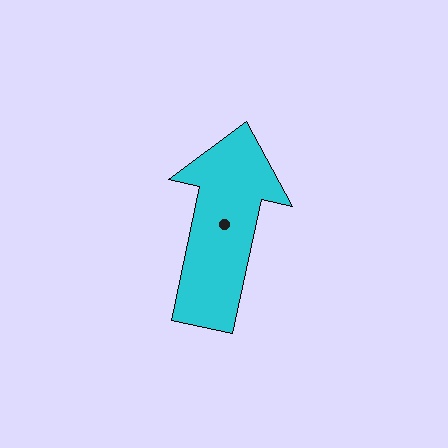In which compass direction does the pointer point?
North.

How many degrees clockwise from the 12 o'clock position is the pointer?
Approximately 12 degrees.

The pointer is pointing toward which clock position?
Roughly 12 o'clock.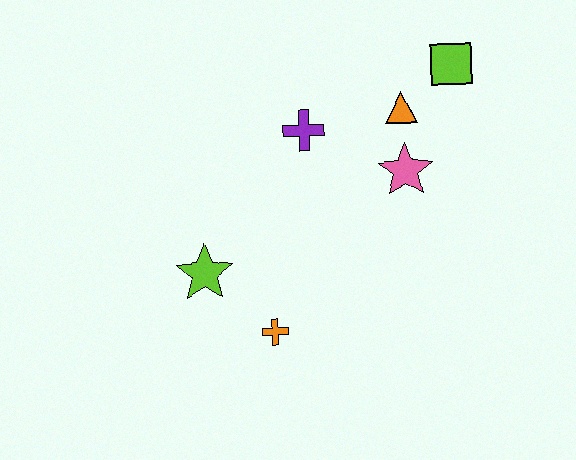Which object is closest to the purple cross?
The orange triangle is closest to the purple cross.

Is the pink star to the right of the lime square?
No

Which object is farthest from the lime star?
The lime square is farthest from the lime star.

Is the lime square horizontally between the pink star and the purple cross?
No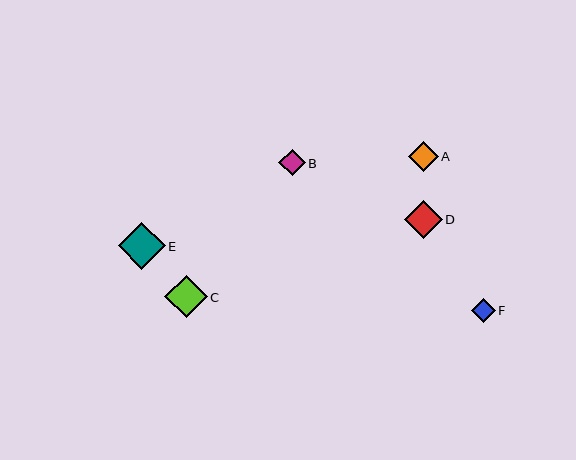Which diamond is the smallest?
Diamond F is the smallest with a size of approximately 24 pixels.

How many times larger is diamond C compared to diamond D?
Diamond C is approximately 1.1 times the size of diamond D.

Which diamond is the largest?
Diamond E is the largest with a size of approximately 47 pixels.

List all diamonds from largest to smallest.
From largest to smallest: E, C, D, A, B, F.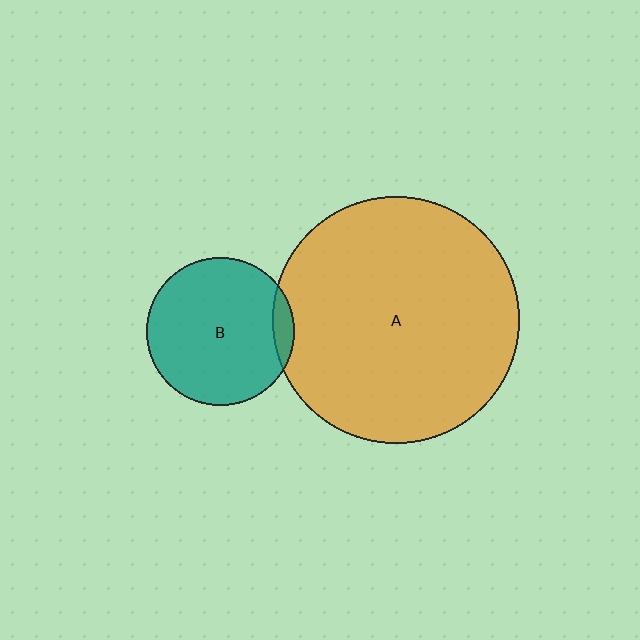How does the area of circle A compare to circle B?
Approximately 2.8 times.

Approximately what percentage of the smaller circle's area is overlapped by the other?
Approximately 5%.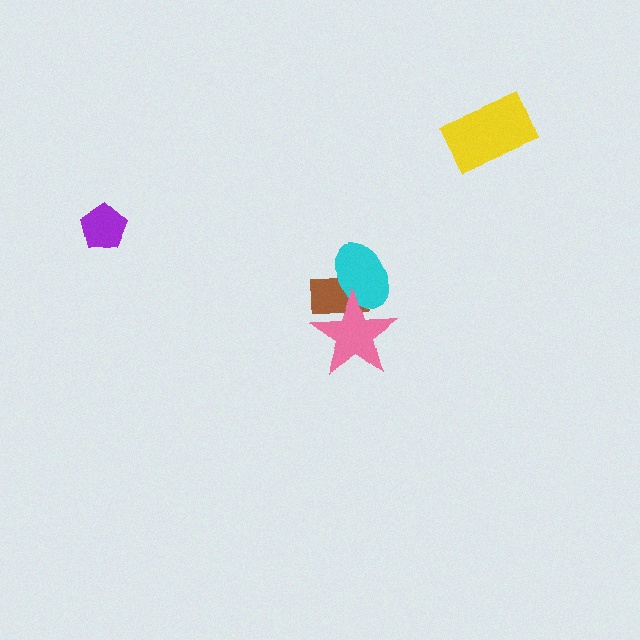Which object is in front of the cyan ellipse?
The pink star is in front of the cyan ellipse.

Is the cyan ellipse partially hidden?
Yes, it is partially covered by another shape.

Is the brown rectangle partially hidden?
Yes, it is partially covered by another shape.